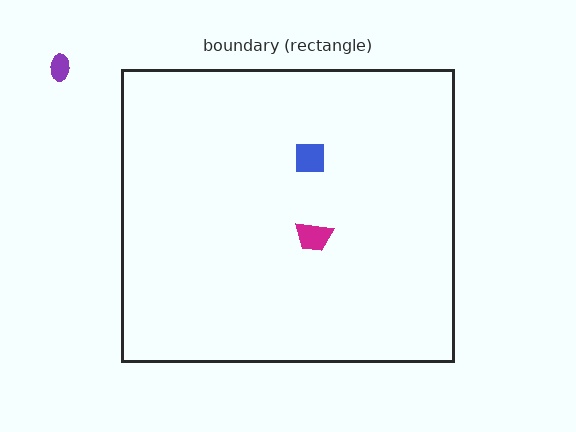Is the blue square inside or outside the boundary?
Inside.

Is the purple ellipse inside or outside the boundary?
Outside.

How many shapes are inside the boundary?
2 inside, 1 outside.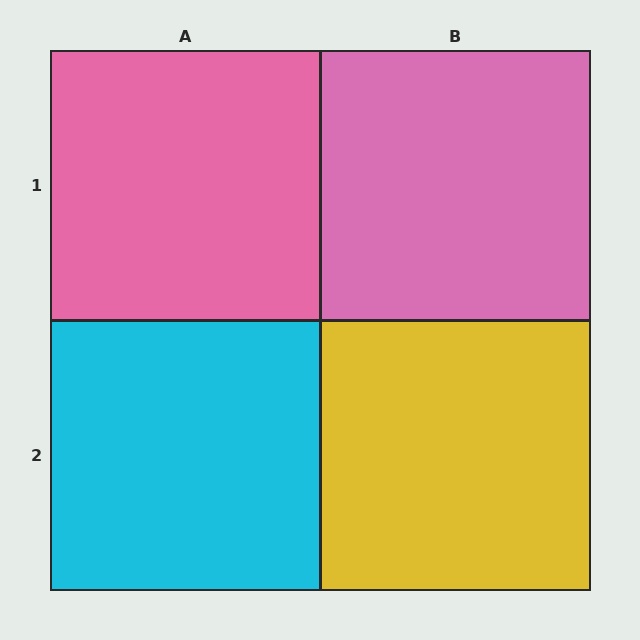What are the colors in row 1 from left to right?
Pink, pink.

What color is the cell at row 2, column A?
Cyan.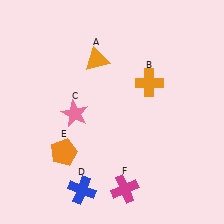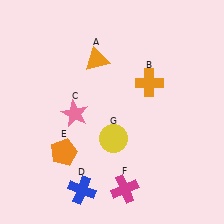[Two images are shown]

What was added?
A yellow circle (G) was added in Image 2.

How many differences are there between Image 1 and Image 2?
There is 1 difference between the two images.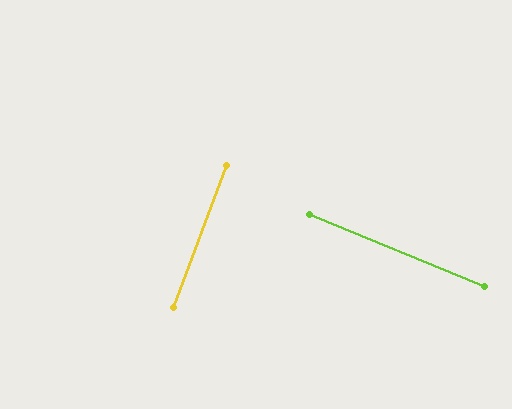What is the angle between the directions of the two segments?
Approximately 88 degrees.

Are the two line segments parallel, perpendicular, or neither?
Perpendicular — they meet at approximately 88°.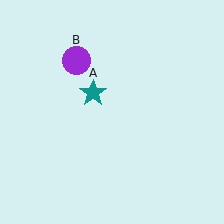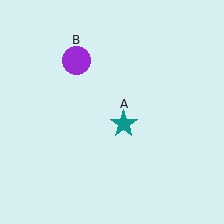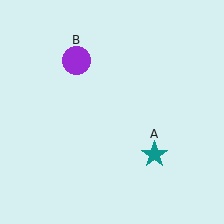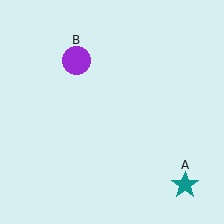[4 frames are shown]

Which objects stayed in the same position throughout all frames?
Purple circle (object B) remained stationary.